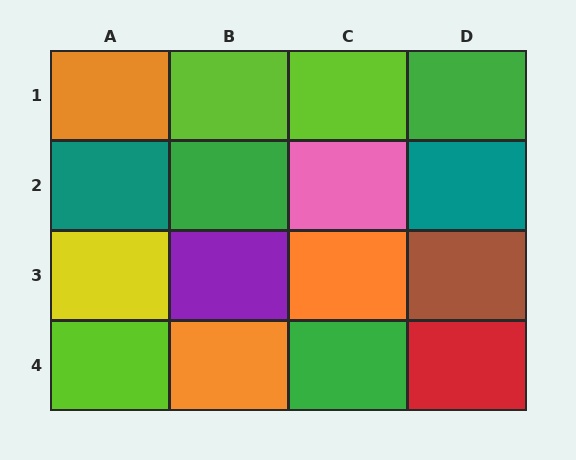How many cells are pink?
1 cell is pink.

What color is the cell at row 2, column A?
Teal.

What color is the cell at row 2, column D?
Teal.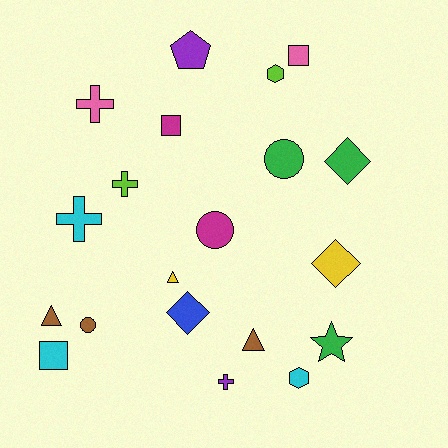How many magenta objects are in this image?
There are 2 magenta objects.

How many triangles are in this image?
There are 3 triangles.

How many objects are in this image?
There are 20 objects.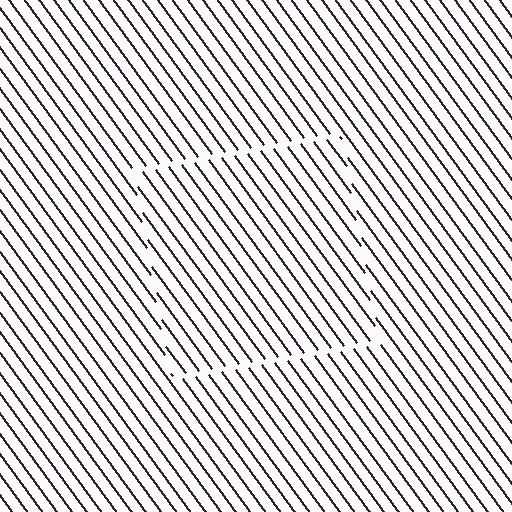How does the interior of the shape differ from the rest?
The interior of the shape contains the same grating, shifted by half a period — the contour is defined by the phase discontinuity where line-ends from the inner and outer gratings abut.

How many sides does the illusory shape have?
4 sides — the line-ends trace a square.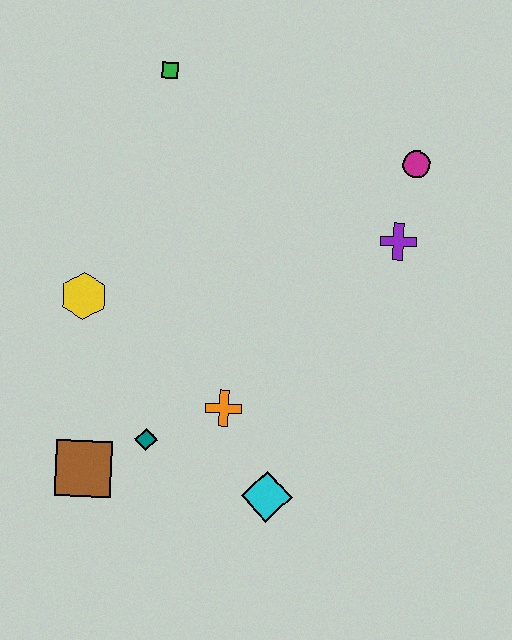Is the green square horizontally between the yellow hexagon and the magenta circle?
Yes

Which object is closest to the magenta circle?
The purple cross is closest to the magenta circle.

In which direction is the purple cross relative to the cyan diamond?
The purple cross is above the cyan diamond.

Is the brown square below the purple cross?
Yes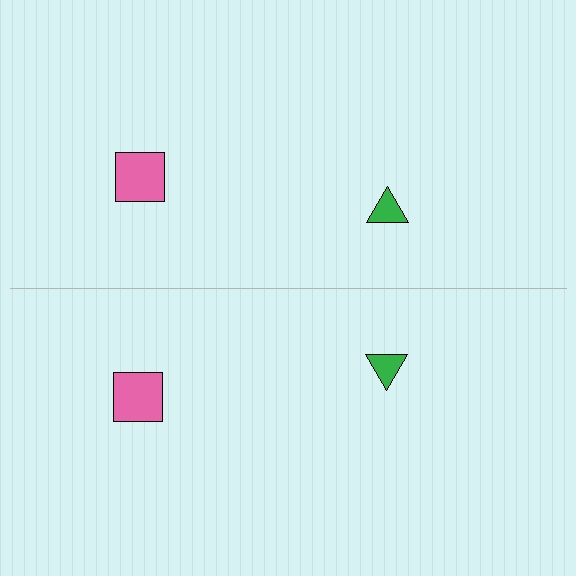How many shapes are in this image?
There are 4 shapes in this image.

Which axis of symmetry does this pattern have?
The pattern has a horizontal axis of symmetry running through the center of the image.